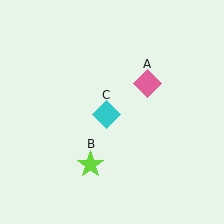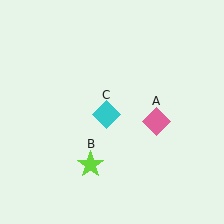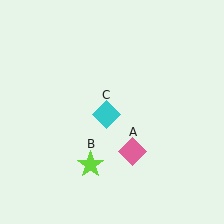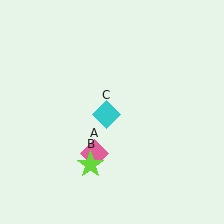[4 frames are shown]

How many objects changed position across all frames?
1 object changed position: pink diamond (object A).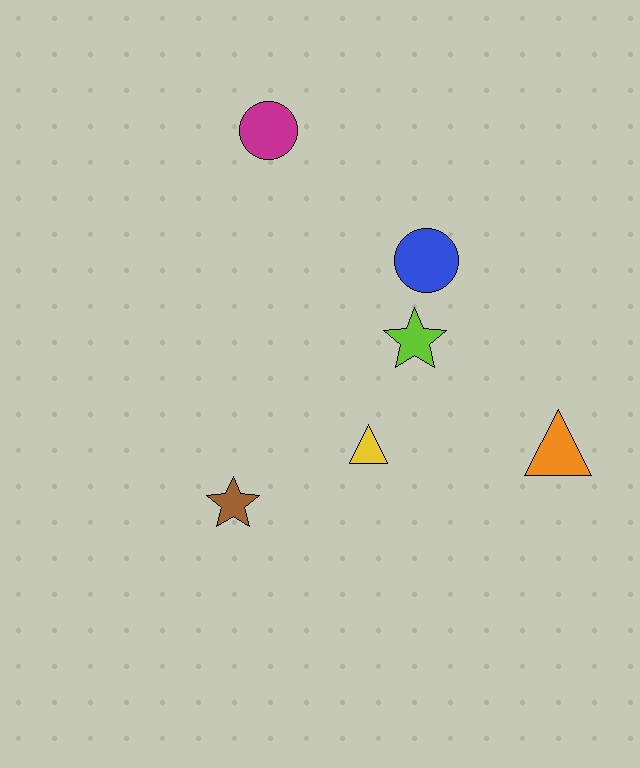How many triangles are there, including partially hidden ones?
There are 2 triangles.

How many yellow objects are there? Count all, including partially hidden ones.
There is 1 yellow object.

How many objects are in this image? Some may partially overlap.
There are 6 objects.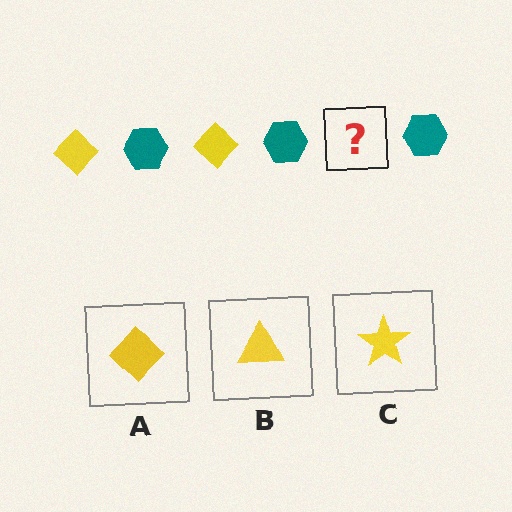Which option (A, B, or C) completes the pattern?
A.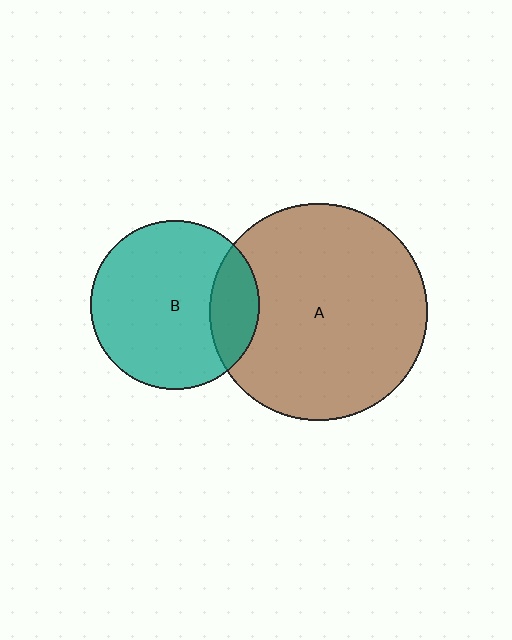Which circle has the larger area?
Circle A (brown).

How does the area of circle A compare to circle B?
Approximately 1.7 times.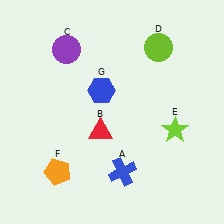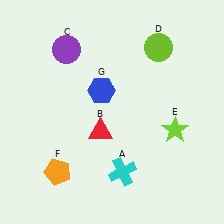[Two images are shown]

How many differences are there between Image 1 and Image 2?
There is 1 difference between the two images.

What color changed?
The cross (A) changed from blue in Image 1 to cyan in Image 2.